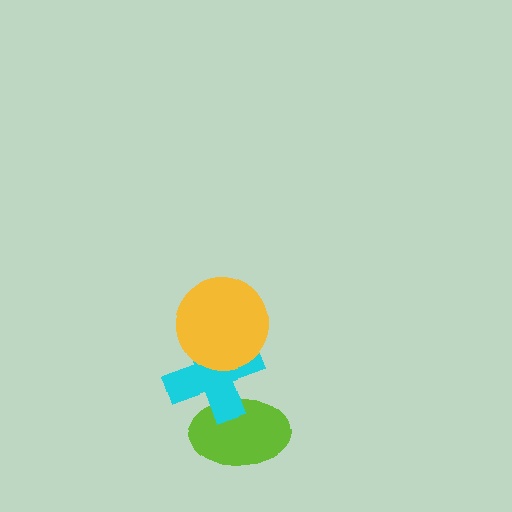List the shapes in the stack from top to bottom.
From top to bottom: the yellow circle, the cyan cross, the lime ellipse.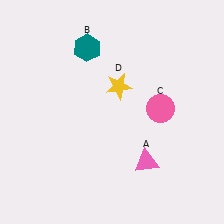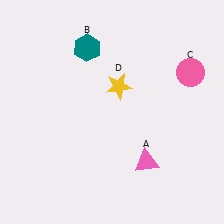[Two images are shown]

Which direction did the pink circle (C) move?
The pink circle (C) moved up.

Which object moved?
The pink circle (C) moved up.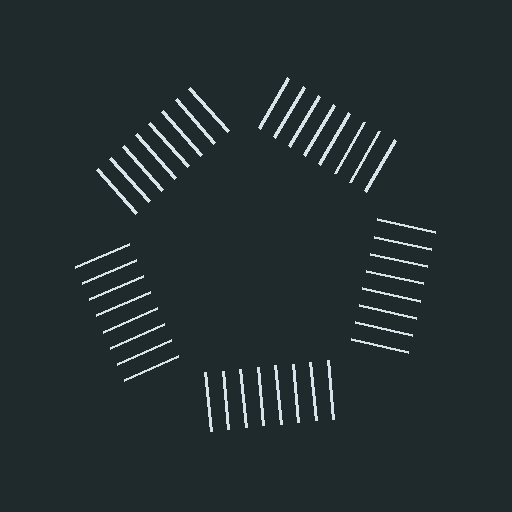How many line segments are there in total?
40 — 8 along each of the 5 edges.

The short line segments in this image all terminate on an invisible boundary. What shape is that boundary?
An illusory pentagon — the line segments terminate on its edges but no continuous stroke is drawn.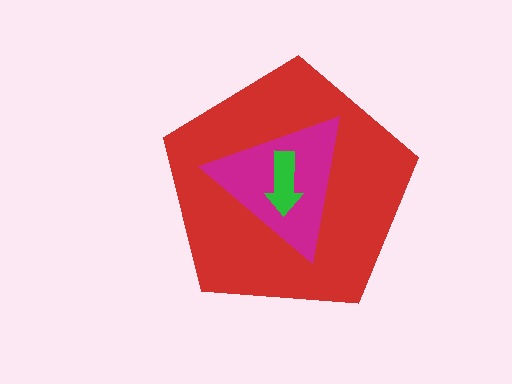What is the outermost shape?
The red pentagon.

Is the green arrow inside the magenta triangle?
Yes.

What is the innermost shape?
The green arrow.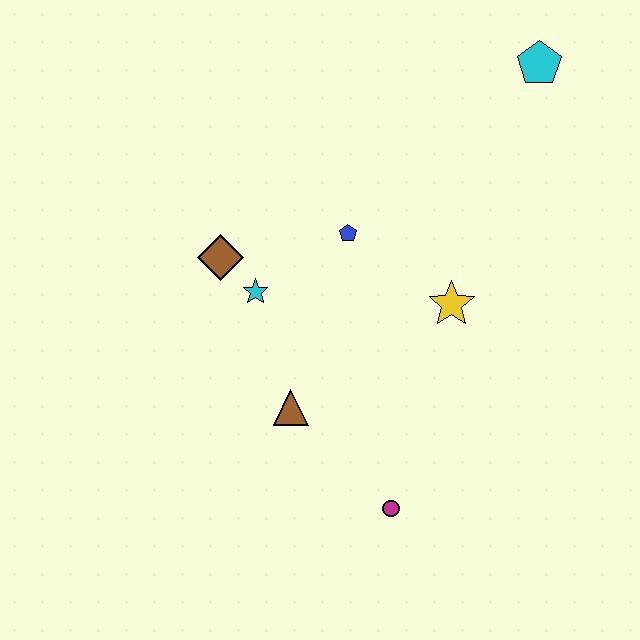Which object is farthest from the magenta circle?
The cyan pentagon is farthest from the magenta circle.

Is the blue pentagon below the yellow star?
No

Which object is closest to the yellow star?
The blue pentagon is closest to the yellow star.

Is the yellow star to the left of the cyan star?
No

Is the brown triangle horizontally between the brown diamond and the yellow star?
Yes